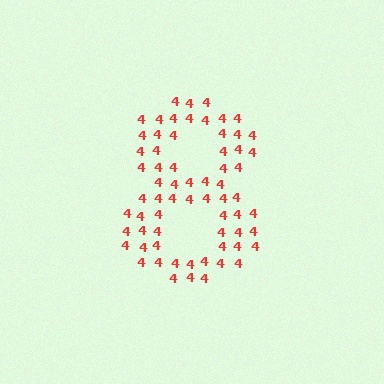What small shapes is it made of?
It is made of small digit 4's.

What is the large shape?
The large shape is the digit 8.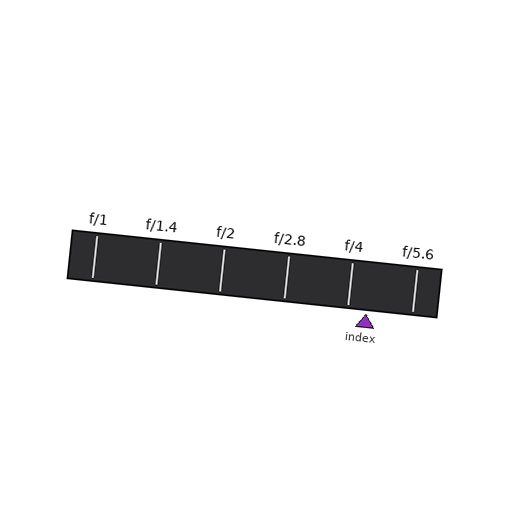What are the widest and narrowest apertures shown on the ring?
The widest aperture shown is f/1 and the narrowest is f/5.6.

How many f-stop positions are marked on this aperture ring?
There are 6 f-stop positions marked.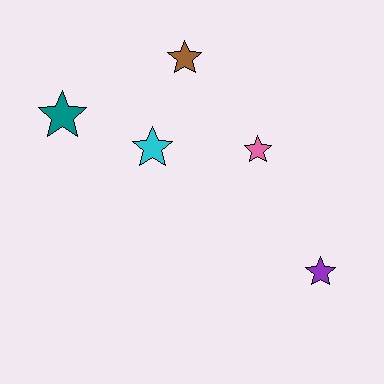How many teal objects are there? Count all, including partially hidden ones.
There is 1 teal object.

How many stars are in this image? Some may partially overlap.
There are 5 stars.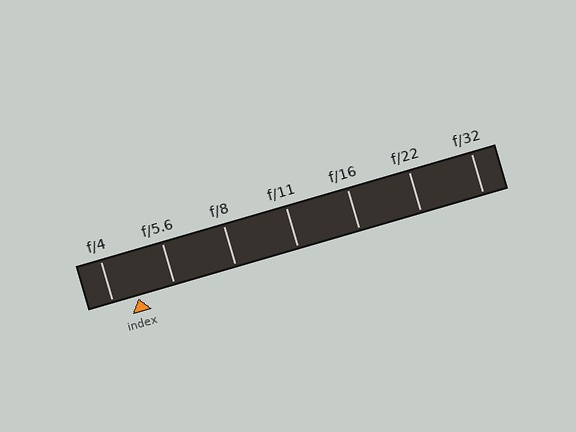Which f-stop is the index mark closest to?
The index mark is closest to f/4.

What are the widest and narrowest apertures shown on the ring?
The widest aperture shown is f/4 and the narrowest is f/32.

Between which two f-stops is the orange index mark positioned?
The index mark is between f/4 and f/5.6.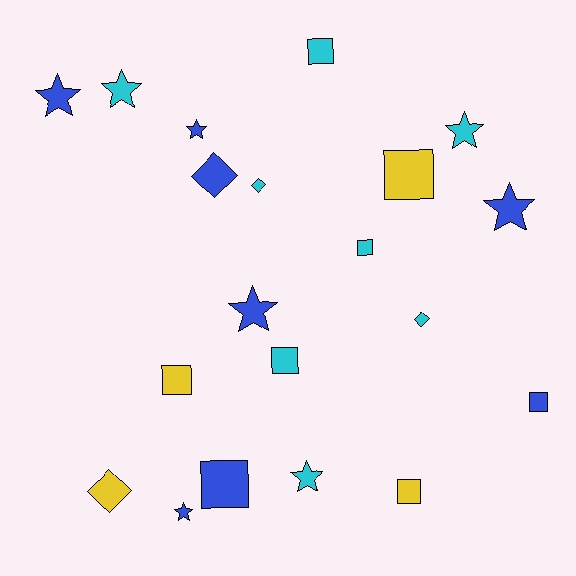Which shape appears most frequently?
Star, with 8 objects.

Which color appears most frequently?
Cyan, with 8 objects.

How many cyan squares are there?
There are 3 cyan squares.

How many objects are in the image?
There are 20 objects.